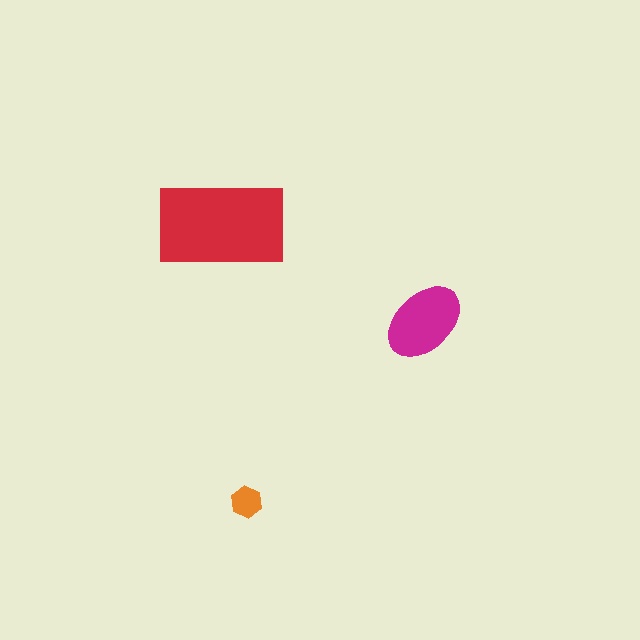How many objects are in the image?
There are 3 objects in the image.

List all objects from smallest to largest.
The orange hexagon, the magenta ellipse, the red rectangle.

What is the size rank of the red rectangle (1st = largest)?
1st.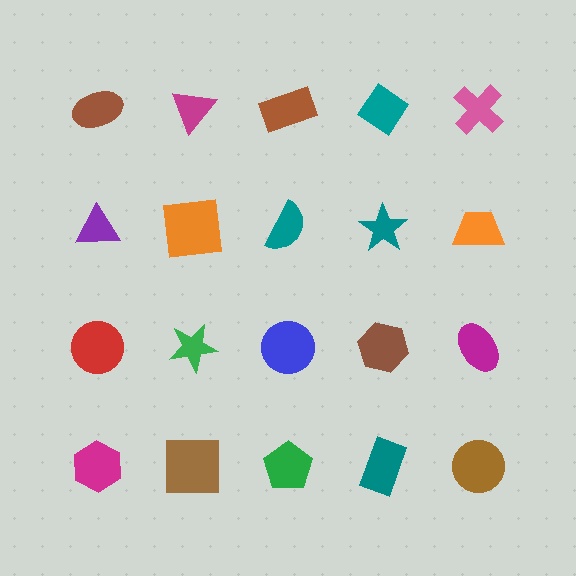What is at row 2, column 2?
An orange square.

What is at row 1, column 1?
A brown ellipse.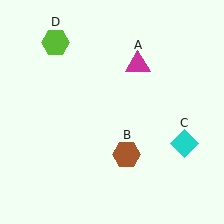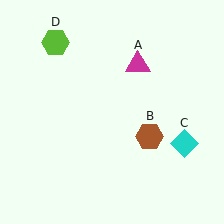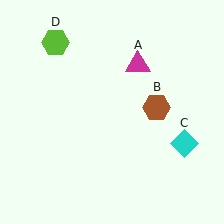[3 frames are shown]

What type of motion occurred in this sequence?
The brown hexagon (object B) rotated counterclockwise around the center of the scene.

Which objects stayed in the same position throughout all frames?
Magenta triangle (object A) and cyan diamond (object C) and lime hexagon (object D) remained stationary.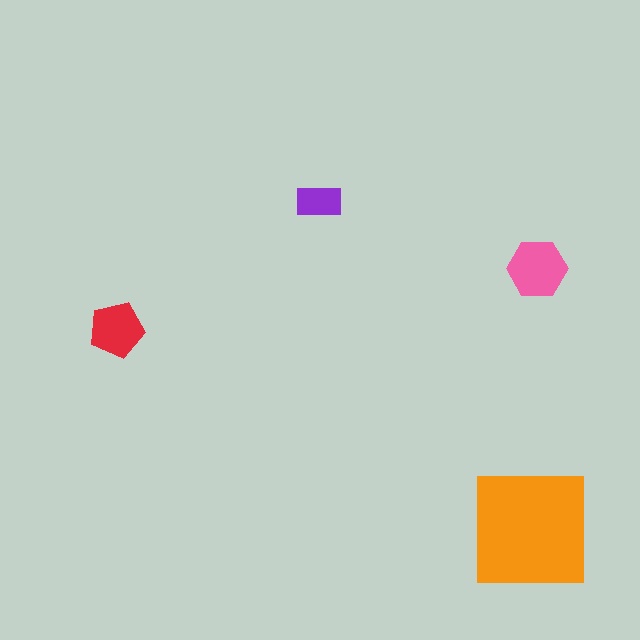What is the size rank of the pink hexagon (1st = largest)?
2nd.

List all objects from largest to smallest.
The orange square, the pink hexagon, the red pentagon, the purple rectangle.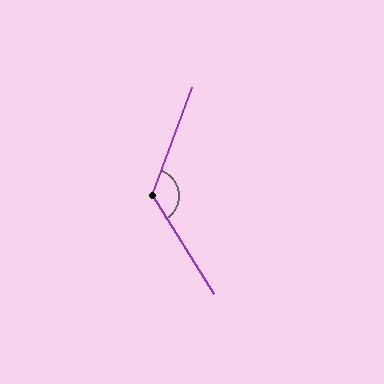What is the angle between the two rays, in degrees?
Approximately 128 degrees.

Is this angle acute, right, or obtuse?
It is obtuse.